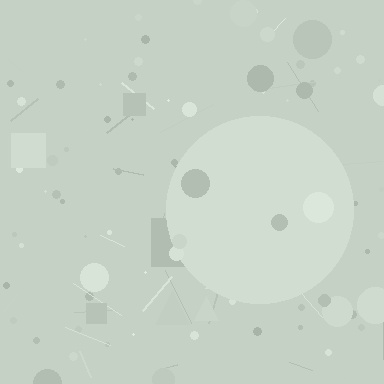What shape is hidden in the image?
A circle is hidden in the image.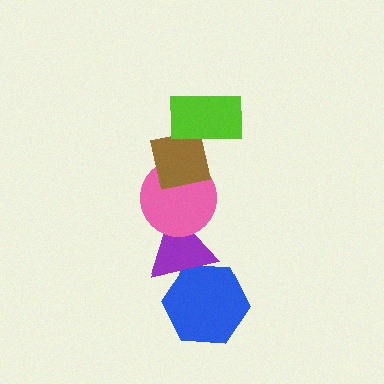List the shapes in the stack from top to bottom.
From top to bottom: the lime rectangle, the brown square, the pink circle, the purple triangle, the blue hexagon.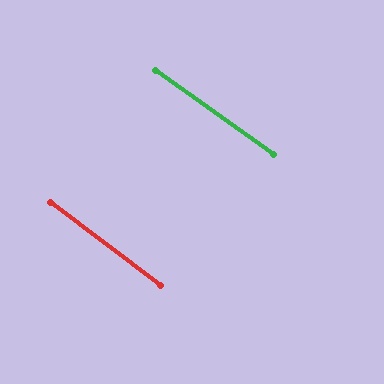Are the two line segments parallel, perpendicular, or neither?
Parallel — their directions differ by only 1.6°.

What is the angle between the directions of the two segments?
Approximately 2 degrees.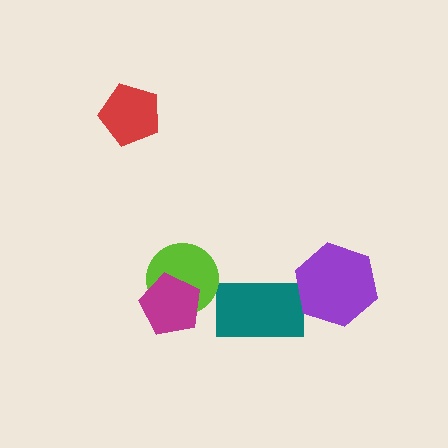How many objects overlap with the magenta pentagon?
1 object overlaps with the magenta pentagon.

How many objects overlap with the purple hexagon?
0 objects overlap with the purple hexagon.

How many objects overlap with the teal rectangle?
0 objects overlap with the teal rectangle.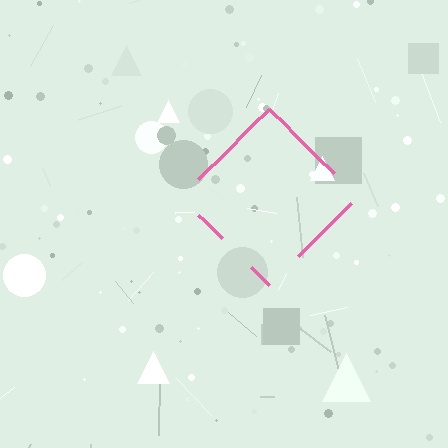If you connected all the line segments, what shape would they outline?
They would outline a diamond.